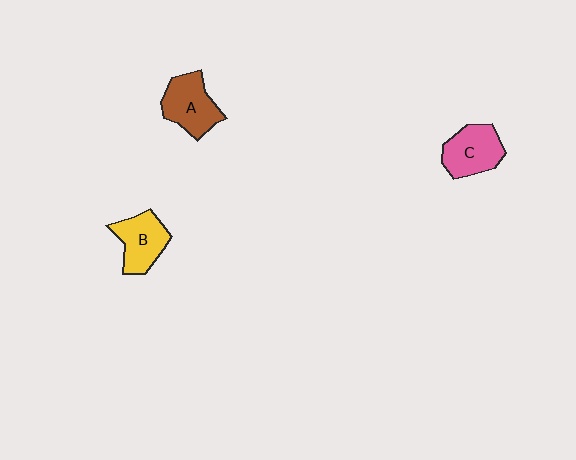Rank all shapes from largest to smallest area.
From largest to smallest: A (brown), C (pink), B (yellow).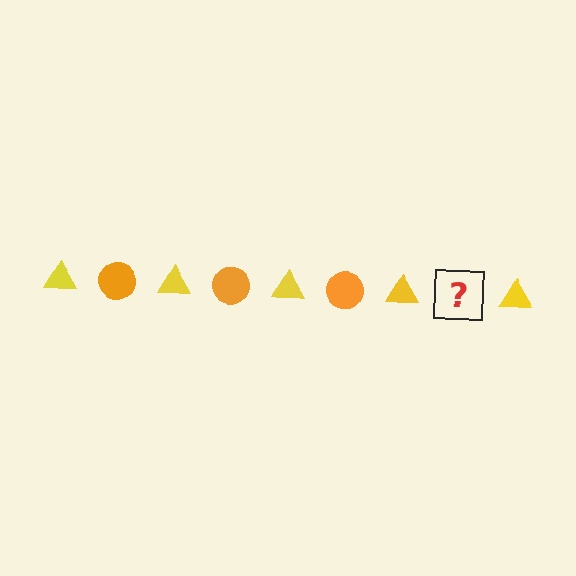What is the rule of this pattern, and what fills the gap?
The rule is that the pattern alternates between yellow triangle and orange circle. The gap should be filled with an orange circle.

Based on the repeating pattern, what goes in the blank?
The blank should be an orange circle.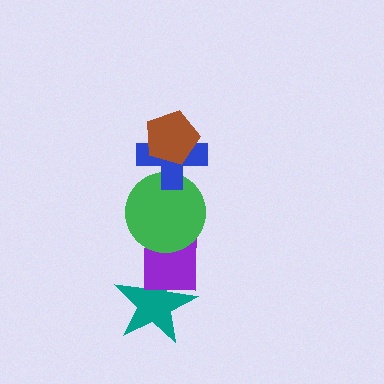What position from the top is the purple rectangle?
The purple rectangle is 4th from the top.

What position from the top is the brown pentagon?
The brown pentagon is 1st from the top.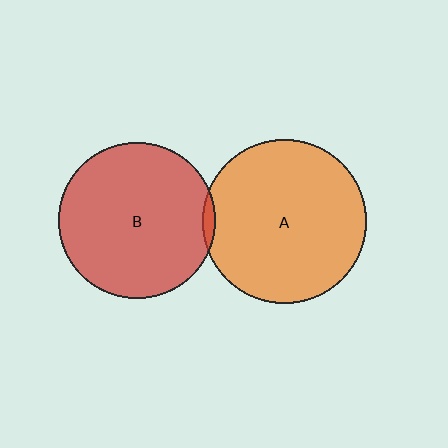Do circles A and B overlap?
Yes.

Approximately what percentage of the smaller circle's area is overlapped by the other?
Approximately 5%.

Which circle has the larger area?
Circle A (orange).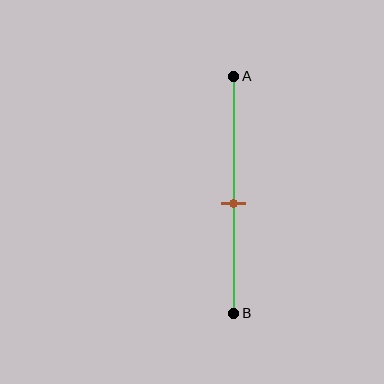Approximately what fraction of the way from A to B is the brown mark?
The brown mark is approximately 55% of the way from A to B.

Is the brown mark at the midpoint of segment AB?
No, the mark is at about 55% from A, not at the 50% midpoint.